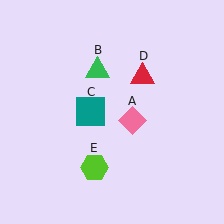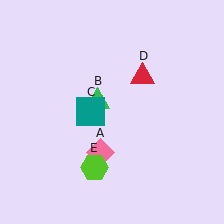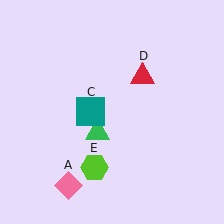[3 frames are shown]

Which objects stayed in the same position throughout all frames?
Teal square (object C) and red triangle (object D) and lime hexagon (object E) remained stationary.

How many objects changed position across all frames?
2 objects changed position: pink diamond (object A), green triangle (object B).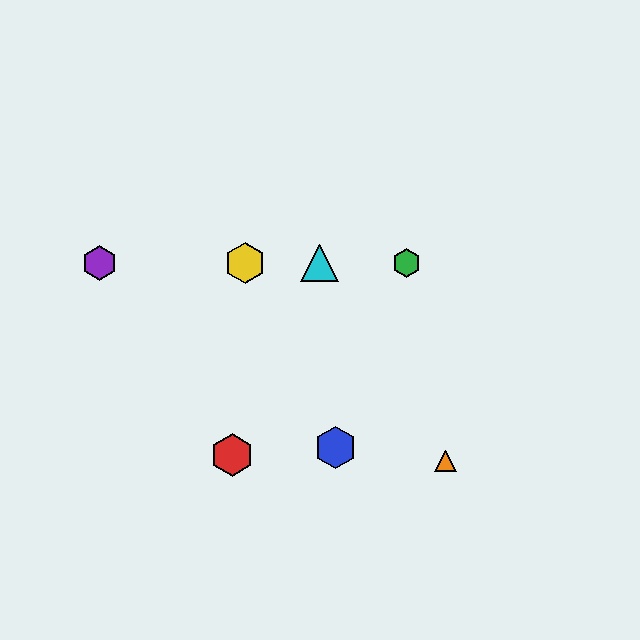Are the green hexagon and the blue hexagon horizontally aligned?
No, the green hexagon is at y≈263 and the blue hexagon is at y≈447.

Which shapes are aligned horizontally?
The green hexagon, the yellow hexagon, the purple hexagon, the cyan triangle are aligned horizontally.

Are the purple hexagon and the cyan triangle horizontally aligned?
Yes, both are at y≈263.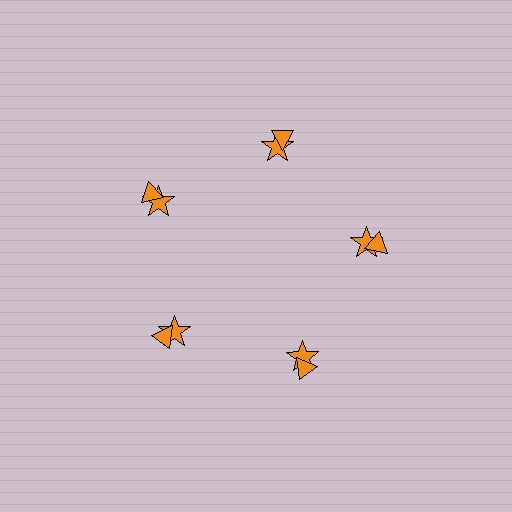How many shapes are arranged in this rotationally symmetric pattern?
There are 10 shapes, arranged in 5 groups of 2.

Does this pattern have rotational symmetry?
Yes, this pattern has 5-fold rotational symmetry. It looks the same after rotating 72 degrees around the center.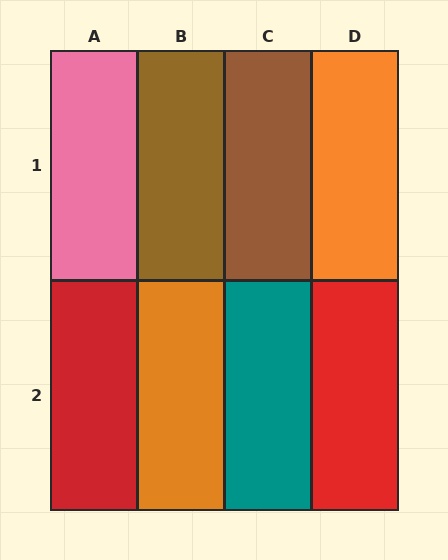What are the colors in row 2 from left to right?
Red, orange, teal, red.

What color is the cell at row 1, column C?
Brown.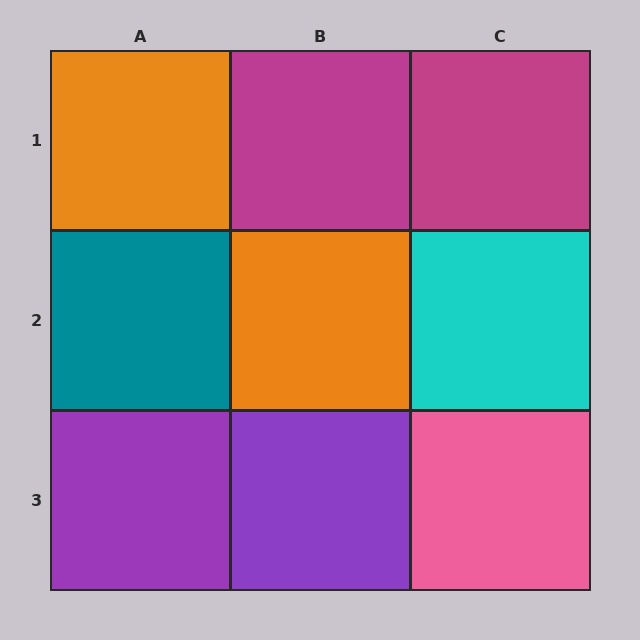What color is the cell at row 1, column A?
Orange.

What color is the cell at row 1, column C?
Magenta.